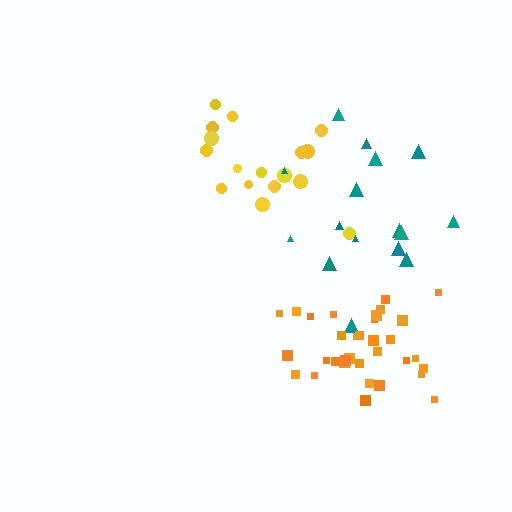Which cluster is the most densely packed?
Orange.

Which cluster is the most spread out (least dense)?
Teal.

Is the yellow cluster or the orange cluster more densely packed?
Orange.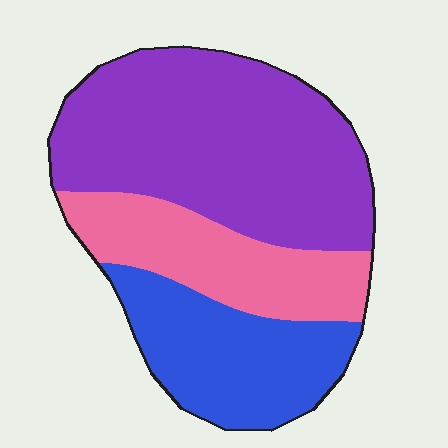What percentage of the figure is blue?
Blue covers roughly 25% of the figure.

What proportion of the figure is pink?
Pink takes up about one quarter (1/4) of the figure.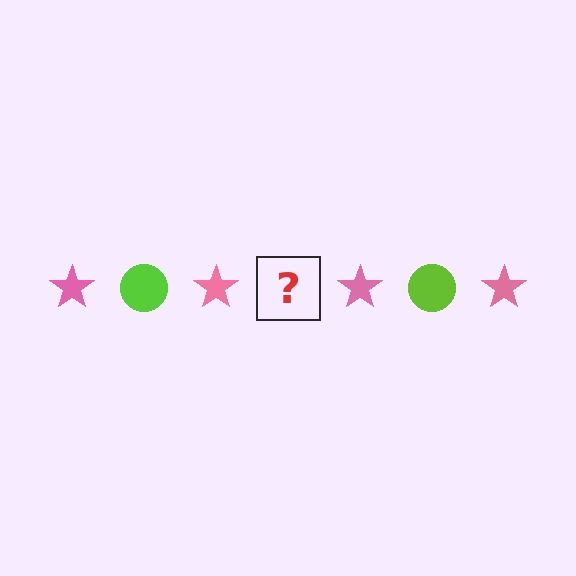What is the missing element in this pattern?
The missing element is a lime circle.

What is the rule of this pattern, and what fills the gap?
The rule is that the pattern alternates between pink star and lime circle. The gap should be filled with a lime circle.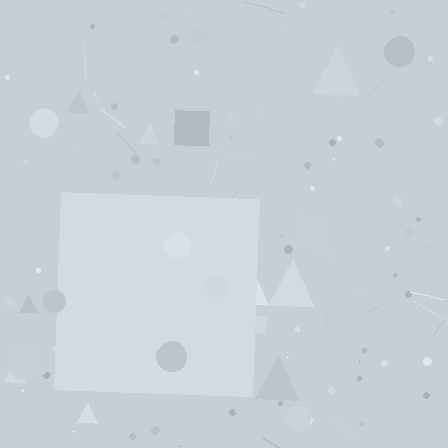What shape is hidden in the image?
A square is hidden in the image.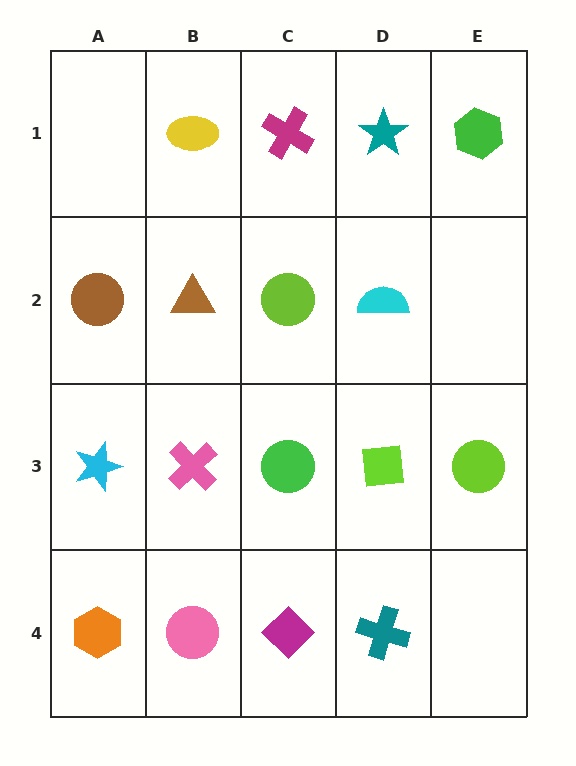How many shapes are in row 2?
4 shapes.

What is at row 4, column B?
A pink circle.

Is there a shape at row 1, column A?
No, that cell is empty.